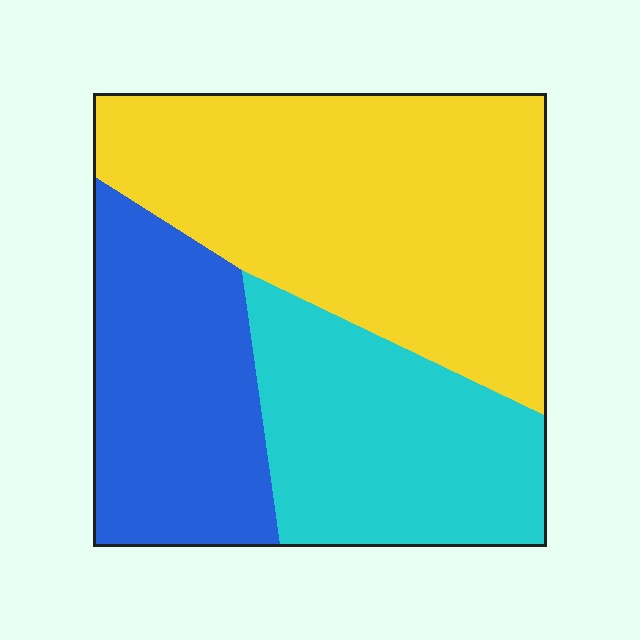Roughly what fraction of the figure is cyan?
Cyan covers roughly 30% of the figure.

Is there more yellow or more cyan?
Yellow.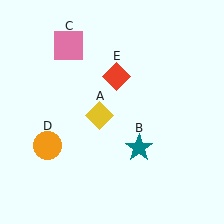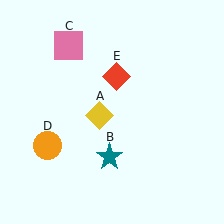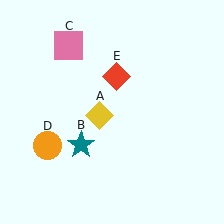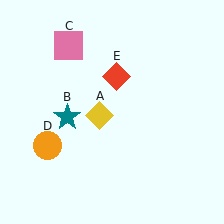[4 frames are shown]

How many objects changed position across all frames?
1 object changed position: teal star (object B).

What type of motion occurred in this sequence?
The teal star (object B) rotated clockwise around the center of the scene.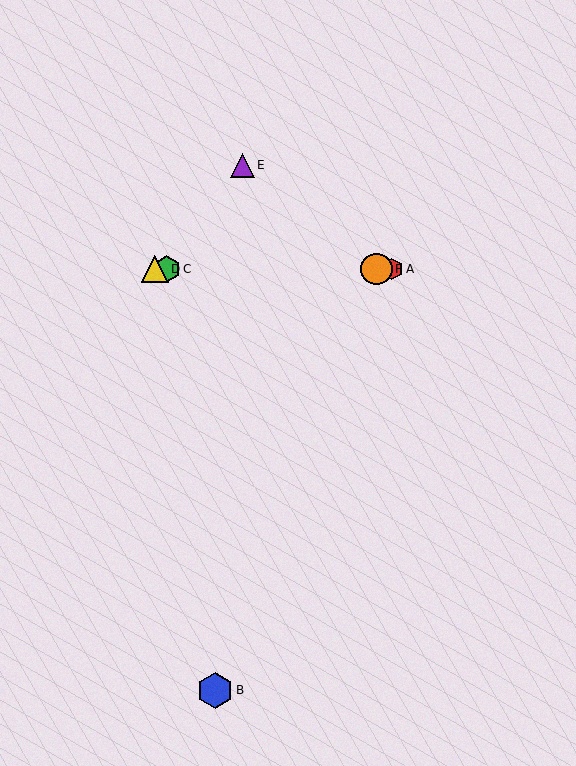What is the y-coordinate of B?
Object B is at y≈690.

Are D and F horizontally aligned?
Yes, both are at y≈269.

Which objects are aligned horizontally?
Objects A, C, D, F are aligned horizontally.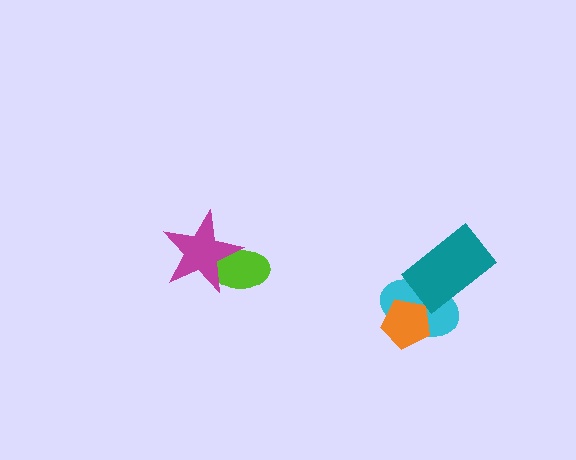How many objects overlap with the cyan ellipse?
2 objects overlap with the cyan ellipse.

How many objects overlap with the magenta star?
1 object overlaps with the magenta star.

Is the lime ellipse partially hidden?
Yes, it is partially covered by another shape.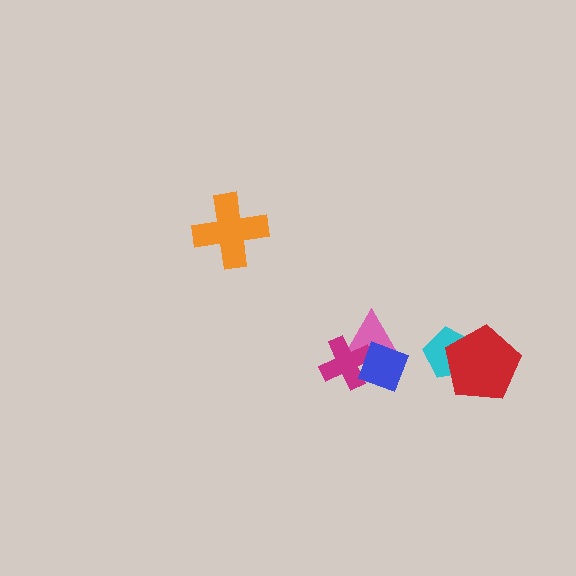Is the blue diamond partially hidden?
No, no other shape covers it.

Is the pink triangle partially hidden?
Yes, it is partially covered by another shape.